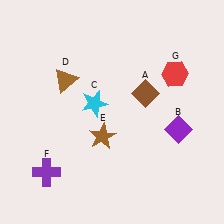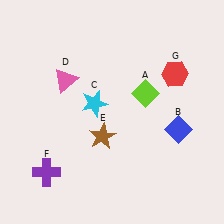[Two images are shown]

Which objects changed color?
A changed from brown to lime. B changed from purple to blue. D changed from brown to pink.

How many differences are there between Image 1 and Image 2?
There are 3 differences between the two images.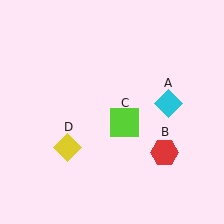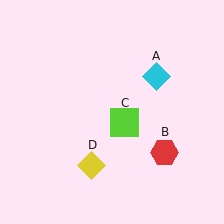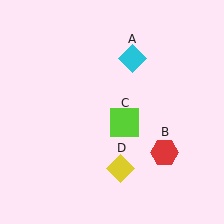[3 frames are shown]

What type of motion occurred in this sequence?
The cyan diamond (object A), yellow diamond (object D) rotated counterclockwise around the center of the scene.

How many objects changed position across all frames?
2 objects changed position: cyan diamond (object A), yellow diamond (object D).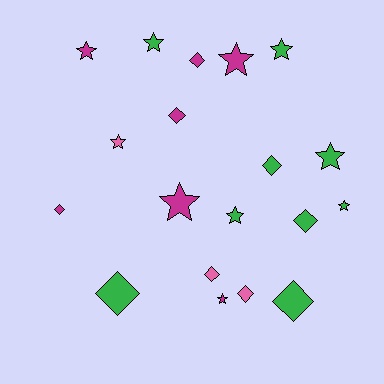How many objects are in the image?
There are 19 objects.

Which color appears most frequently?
Green, with 9 objects.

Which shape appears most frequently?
Star, with 10 objects.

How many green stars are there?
There are 5 green stars.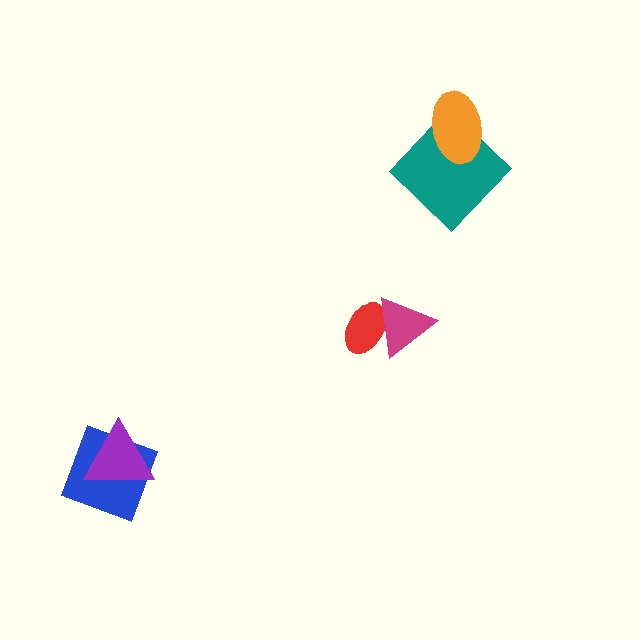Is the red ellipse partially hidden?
Yes, it is partially covered by another shape.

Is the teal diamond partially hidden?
Yes, it is partially covered by another shape.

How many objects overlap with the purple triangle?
1 object overlaps with the purple triangle.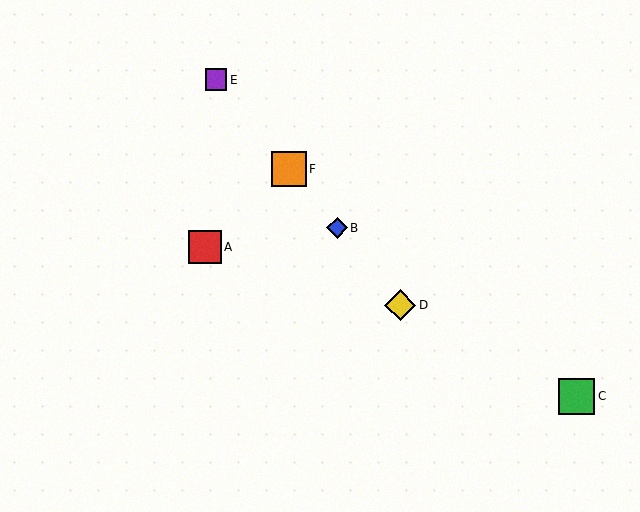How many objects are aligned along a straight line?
4 objects (B, D, E, F) are aligned along a straight line.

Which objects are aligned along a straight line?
Objects B, D, E, F are aligned along a straight line.